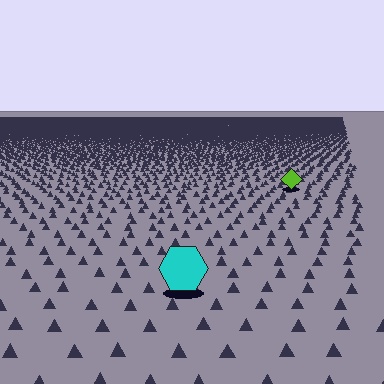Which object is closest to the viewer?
The cyan hexagon is closest. The texture marks near it are larger and more spread out.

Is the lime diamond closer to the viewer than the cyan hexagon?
No. The cyan hexagon is closer — you can tell from the texture gradient: the ground texture is coarser near it.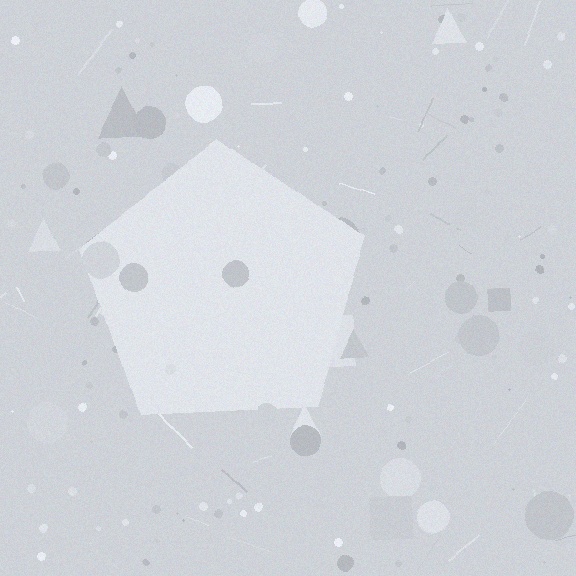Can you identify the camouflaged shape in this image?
The camouflaged shape is a pentagon.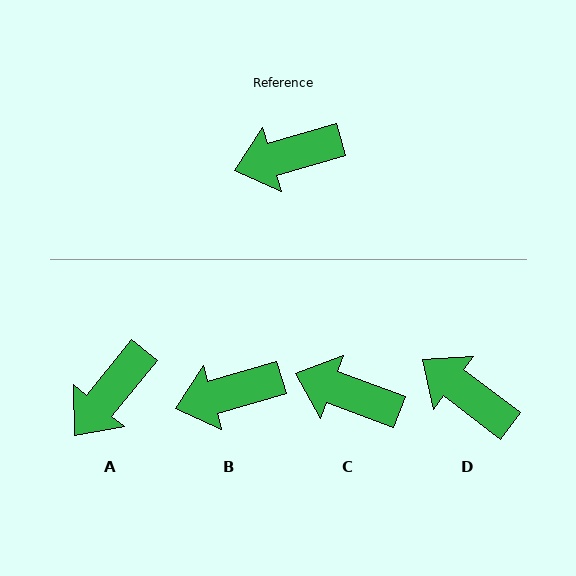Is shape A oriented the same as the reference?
No, it is off by about 35 degrees.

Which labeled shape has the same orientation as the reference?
B.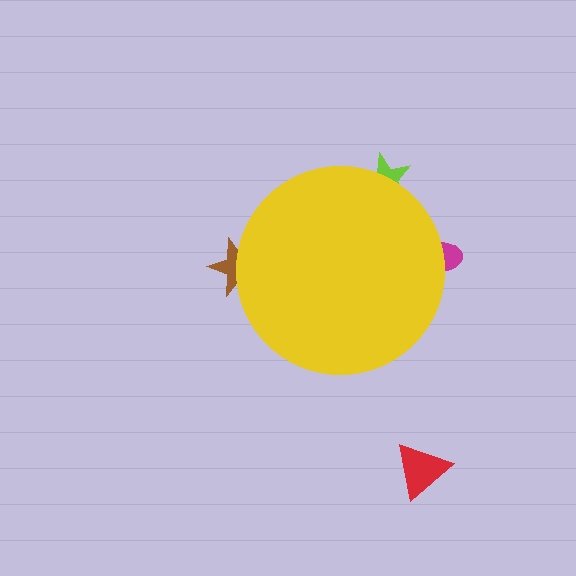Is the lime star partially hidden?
Yes, the lime star is partially hidden behind the yellow circle.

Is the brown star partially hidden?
Yes, the brown star is partially hidden behind the yellow circle.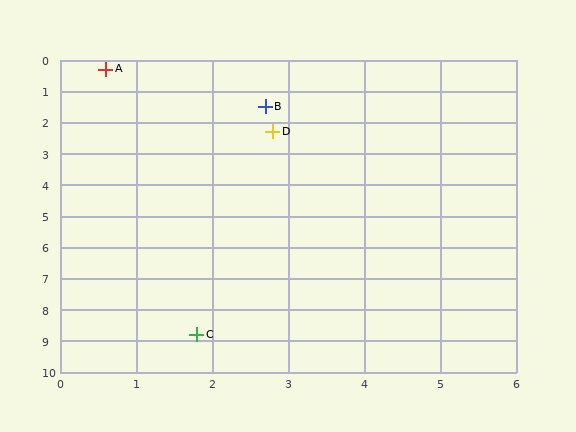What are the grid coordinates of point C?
Point C is at approximately (1.8, 8.8).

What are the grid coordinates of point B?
Point B is at approximately (2.7, 1.5).